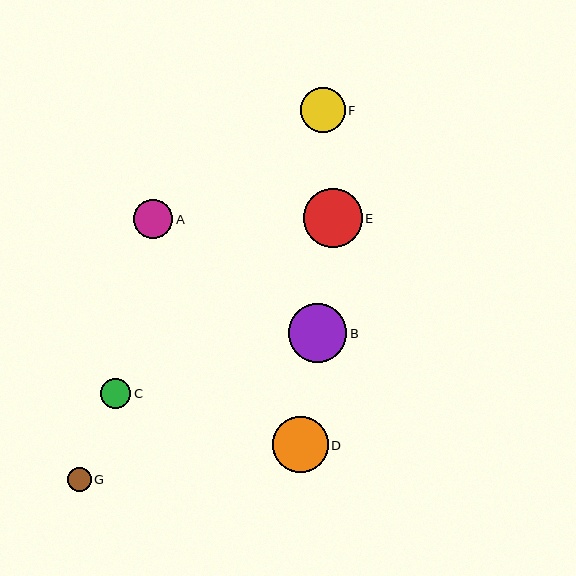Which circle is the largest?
Circle E is the largest with a size of approximately 58 pixels.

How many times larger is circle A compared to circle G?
Circle A is approximately 1.7 times the size of circle G.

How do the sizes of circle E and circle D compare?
Circle E and circle D are approximately the same size.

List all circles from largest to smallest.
From largest to smallest: E, B, D, F, A, C, G.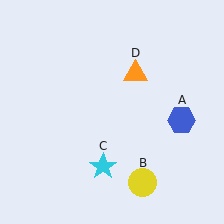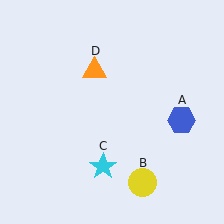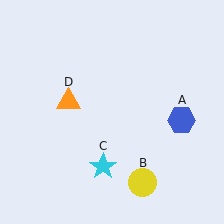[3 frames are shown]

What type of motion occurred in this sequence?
The orange triangle (object D) rotated counterclockwise around the center of the scene.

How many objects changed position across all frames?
1 object changed position: orange triangle (object D).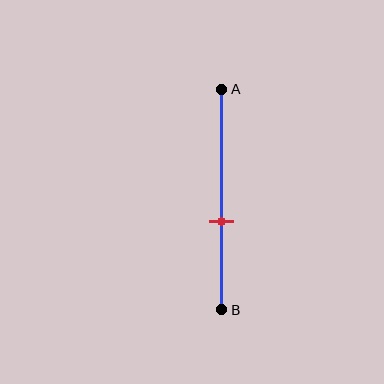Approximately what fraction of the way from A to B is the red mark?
The red mark is approximately 60% of the way from A to B.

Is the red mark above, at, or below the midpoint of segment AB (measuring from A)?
The red mark is below the midpoint of segment AB.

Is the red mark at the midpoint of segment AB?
No, the mark is at about 60% from A, not at the 50% midpoint.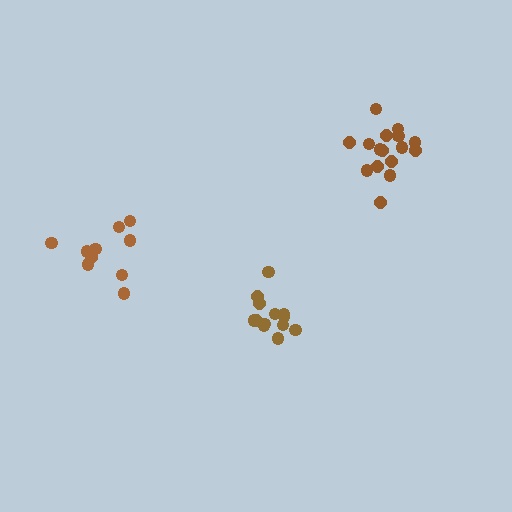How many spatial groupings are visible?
There are 3 spatial groupings.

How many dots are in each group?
Group 1: 13 dots, Group 2: 16 dots, Group 3: 10 dots (39 total).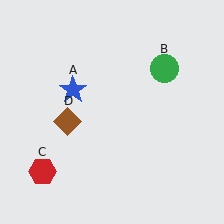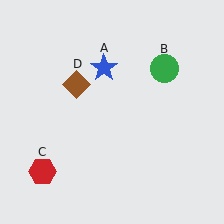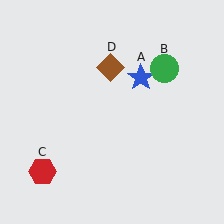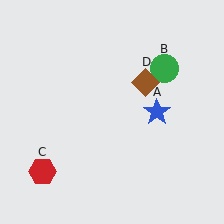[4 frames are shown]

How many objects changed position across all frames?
2 objects changed position: blue star (object A), brown diamond (object D).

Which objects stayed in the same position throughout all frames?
Green circle (object B) and red hexagon (object C) remained stationary.